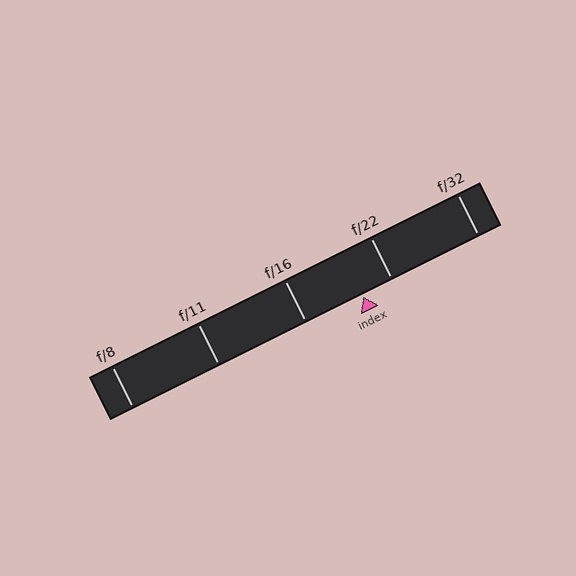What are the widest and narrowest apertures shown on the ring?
The widest aperture shown is f/8 and the narrowest is f/32.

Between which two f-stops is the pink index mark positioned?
The index mark is between f/16 and f/22.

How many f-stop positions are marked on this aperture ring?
There are 5 f-stop positions marked.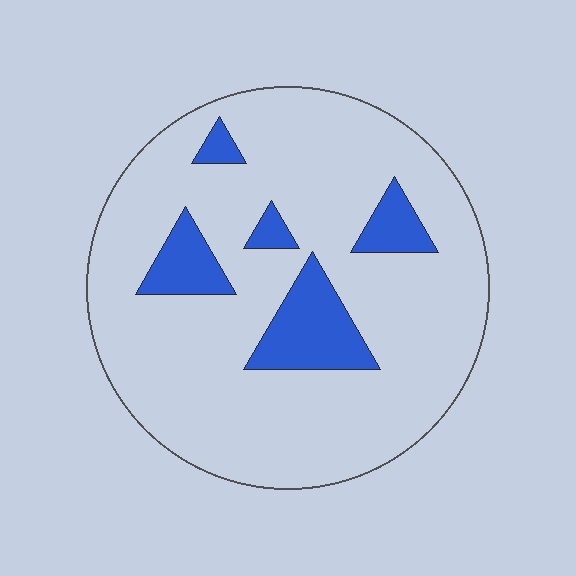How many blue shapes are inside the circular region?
5.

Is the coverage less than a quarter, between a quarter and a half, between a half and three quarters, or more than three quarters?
Less than a quarter.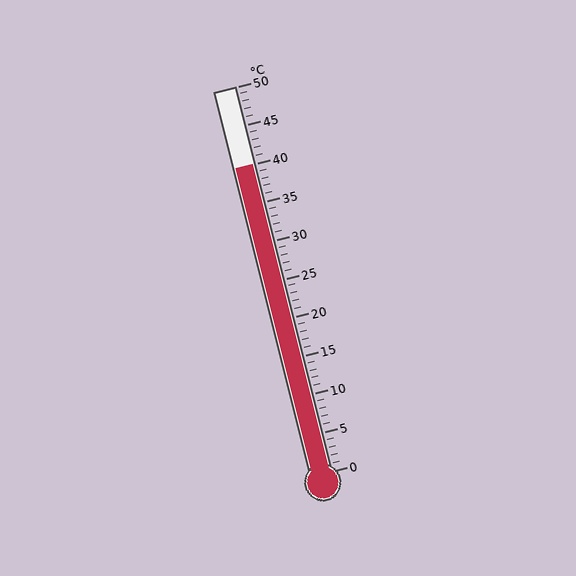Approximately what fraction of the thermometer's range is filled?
The thermometer is filled to approximately 80% of its range.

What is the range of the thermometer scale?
The thermometer scale ranges from 0°C to 50°C.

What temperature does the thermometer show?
The thermometer shows approximately 40°C.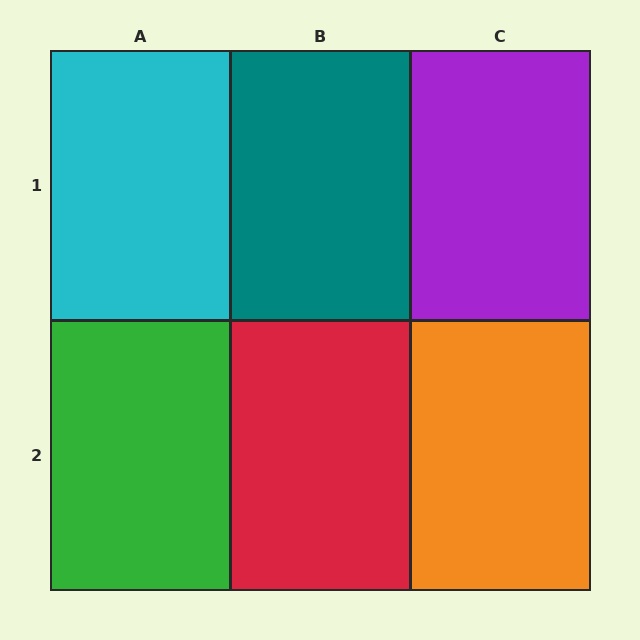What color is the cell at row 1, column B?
Teal.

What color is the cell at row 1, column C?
Purple.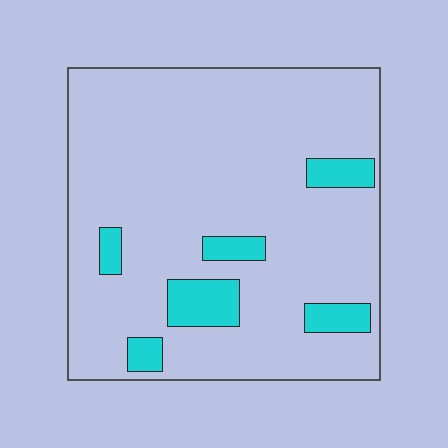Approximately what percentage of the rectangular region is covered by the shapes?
Approximately 10%.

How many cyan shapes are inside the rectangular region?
6.